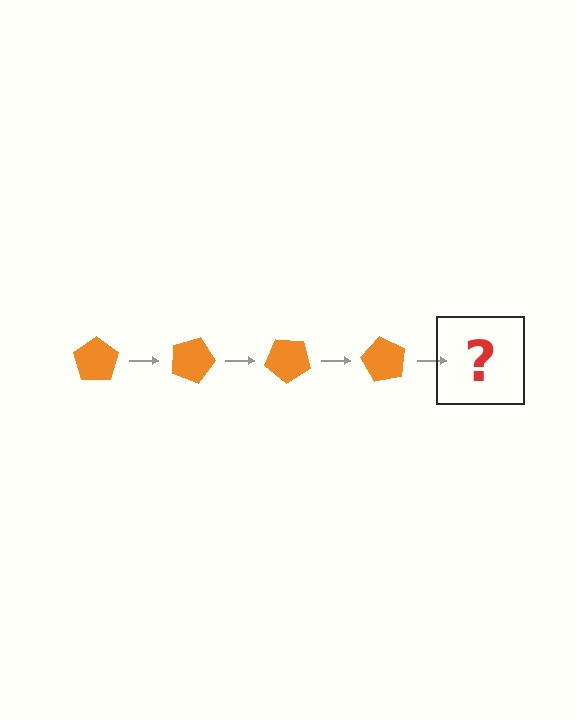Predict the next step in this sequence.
The next step is an orange pentagon rotated 80 degrees.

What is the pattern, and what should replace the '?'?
The pattern is that the pentagon rotates 20 degrees each step. The '?' should be an orange pentagon rotated 80 degrees.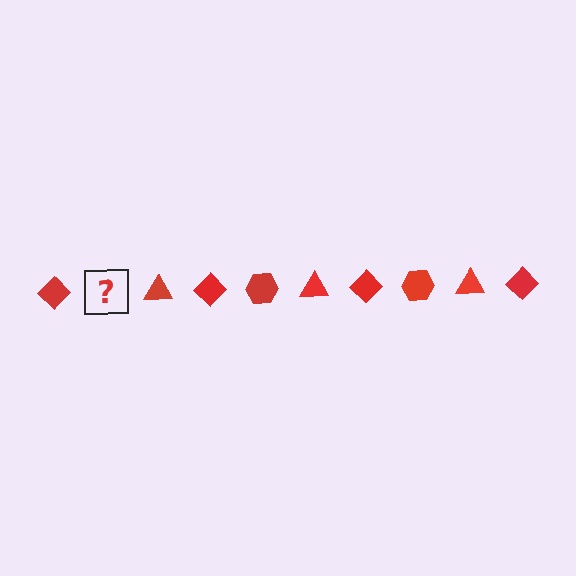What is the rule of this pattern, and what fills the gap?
The rule is that the pattern cycles through diamond, hexagon, triangle shapes in red. The gap should be filled with a red hexagon.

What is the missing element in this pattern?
The missing element is a red hexagon.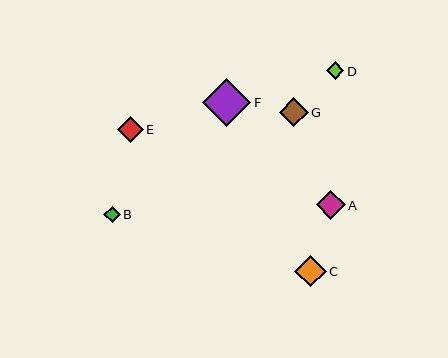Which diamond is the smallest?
Diamond B is the smallest with a size of approximately 16 pixels.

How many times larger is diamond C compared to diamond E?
Diamond C is approximately 1.2 times the size of diamond E.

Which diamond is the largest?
Diamond F is the largest with a size of approximately 48 pixels.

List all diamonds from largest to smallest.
From largest to smallest: F, C, G, A, E, D, B.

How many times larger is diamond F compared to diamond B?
Diamond F is approximately 3.0 times the size of diamond B.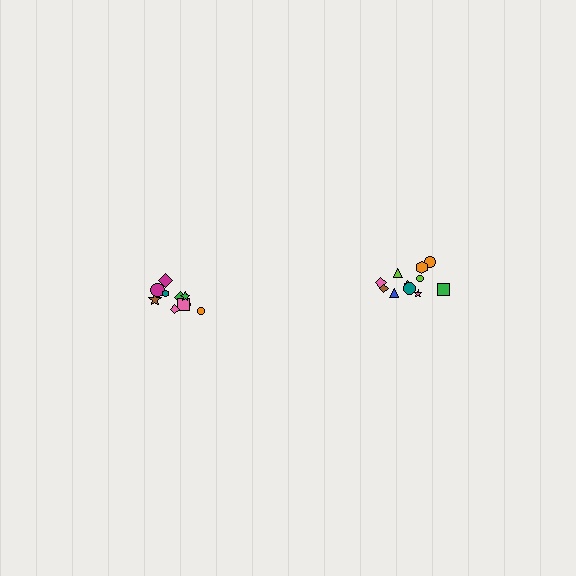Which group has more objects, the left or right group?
The right group.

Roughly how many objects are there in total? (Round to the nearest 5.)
Roughly 20 objects in total.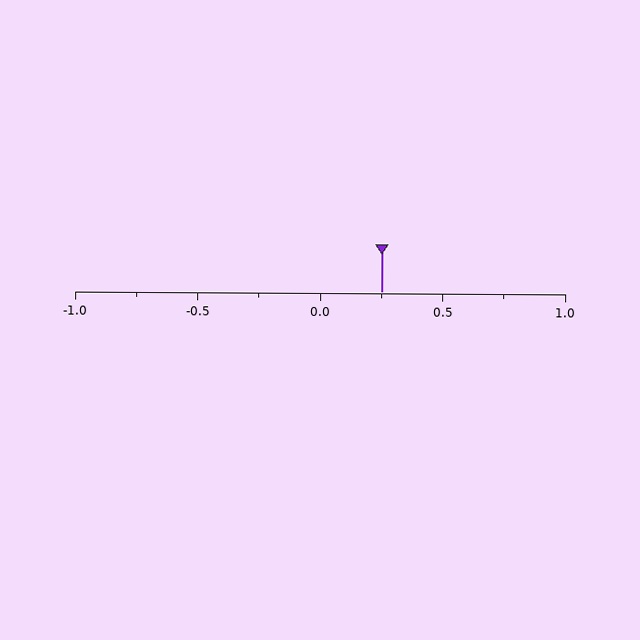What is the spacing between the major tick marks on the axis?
The major ticks are spaced 0.5 apart.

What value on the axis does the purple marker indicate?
The marker indicates approximately 0.25.